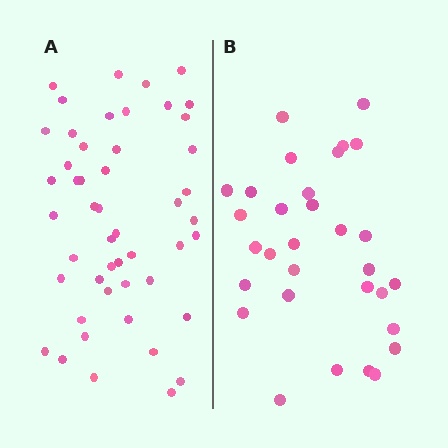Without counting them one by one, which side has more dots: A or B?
Region A (the left region) has more dots.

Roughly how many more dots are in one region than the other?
Region A has approximately 20 more dots than region B.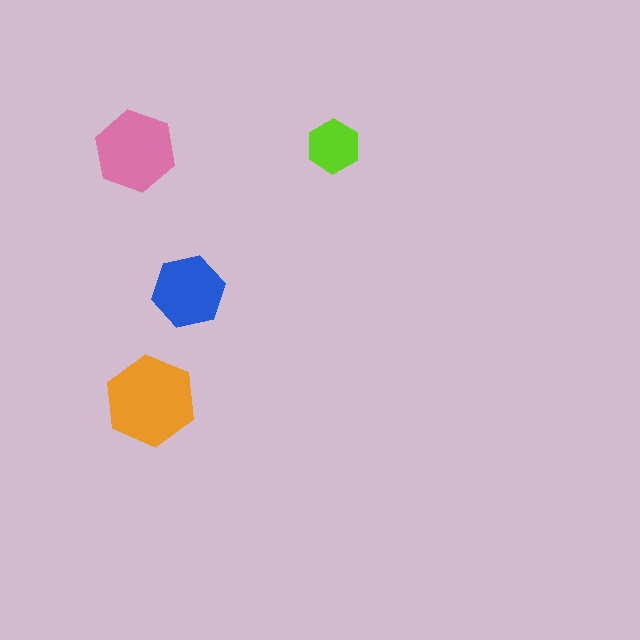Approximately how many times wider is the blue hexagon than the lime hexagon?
About 1.5 times wider.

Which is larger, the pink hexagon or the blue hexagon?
The pink one.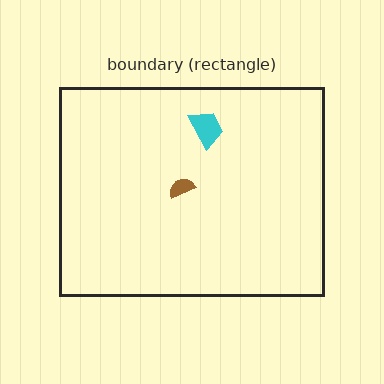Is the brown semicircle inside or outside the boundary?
Inside.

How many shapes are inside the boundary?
2 inside, 0 outside.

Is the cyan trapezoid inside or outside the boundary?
Inside.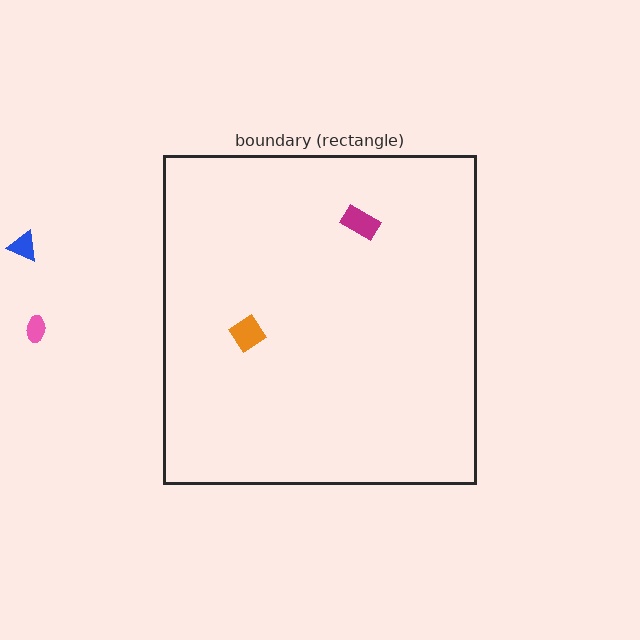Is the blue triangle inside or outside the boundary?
Outside.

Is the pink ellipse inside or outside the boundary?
Outside.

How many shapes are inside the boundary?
2 inside, 2 outside.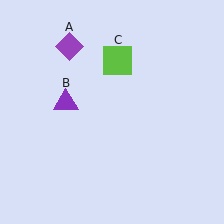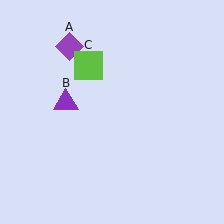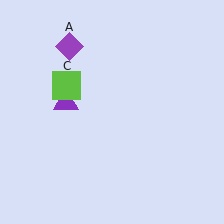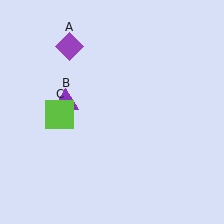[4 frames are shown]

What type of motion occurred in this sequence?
The lime square (object C) rotated counterclockwise around the center of the scene.